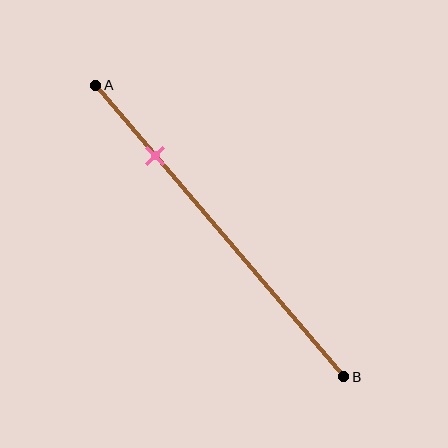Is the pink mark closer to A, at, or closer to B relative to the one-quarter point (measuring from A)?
The pink mark is approximately at the one-quarter point of segment AB.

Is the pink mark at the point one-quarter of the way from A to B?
Yes, the mark is approximately at the one-quarter point.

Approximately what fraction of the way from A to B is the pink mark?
The pink mark is approximately 25% of the way from A to B.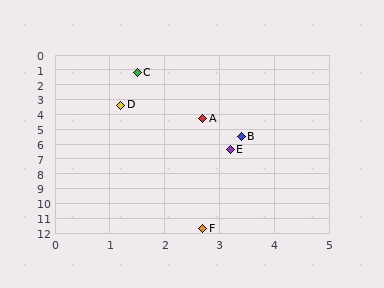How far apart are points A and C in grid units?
Points A and C are about 3.3 grid units apart.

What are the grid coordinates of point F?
Point F is at approximately (2.7, 11.7).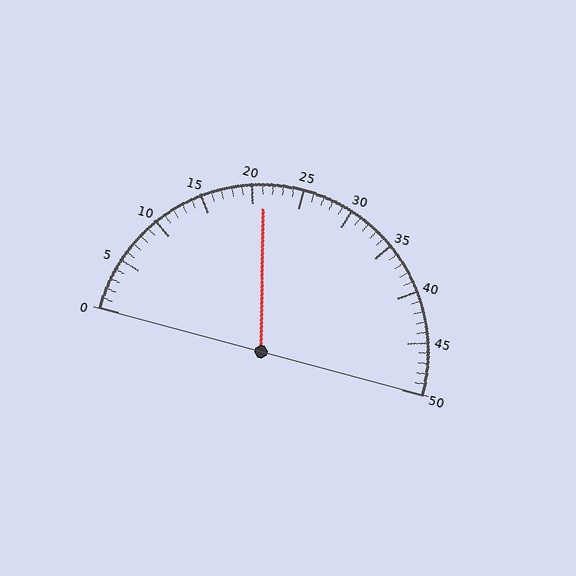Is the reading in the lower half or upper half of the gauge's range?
The reading is in the lower half of the range (0 to 50).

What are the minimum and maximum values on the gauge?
The gauge ranges from 0 to 50.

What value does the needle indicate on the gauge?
The needle indicates approximately 21.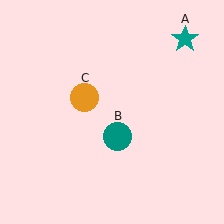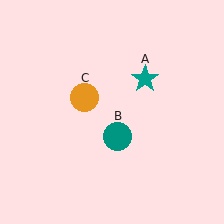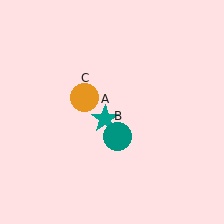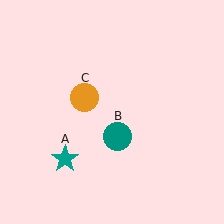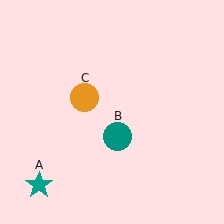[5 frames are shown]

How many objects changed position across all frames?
1 object changed position: teal star (object A).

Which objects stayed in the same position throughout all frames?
Teal circle (object B) and orange circle (object C) remained stationary.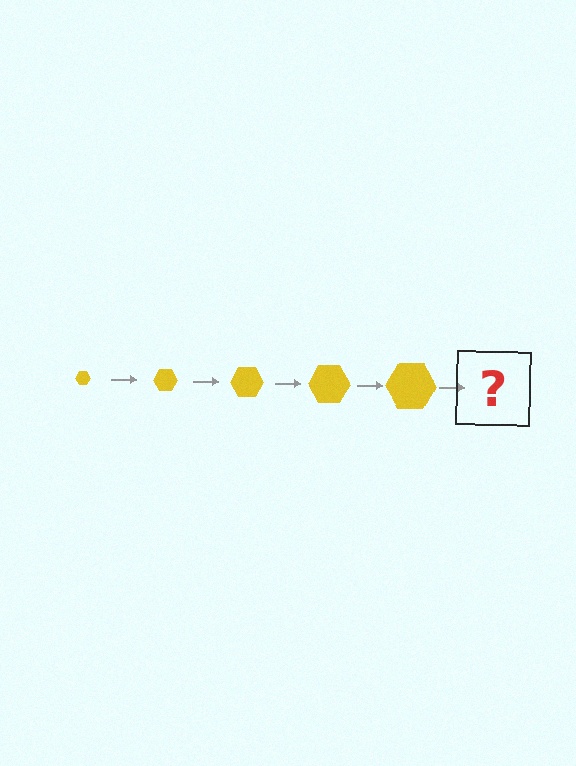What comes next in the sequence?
The next element should be a yellow hexagon, larger than the previous one.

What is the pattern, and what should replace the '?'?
The pattern is that the hexagon gets progressively larger each step. The '?' should be a yellow hexagon, larger than the previous one.